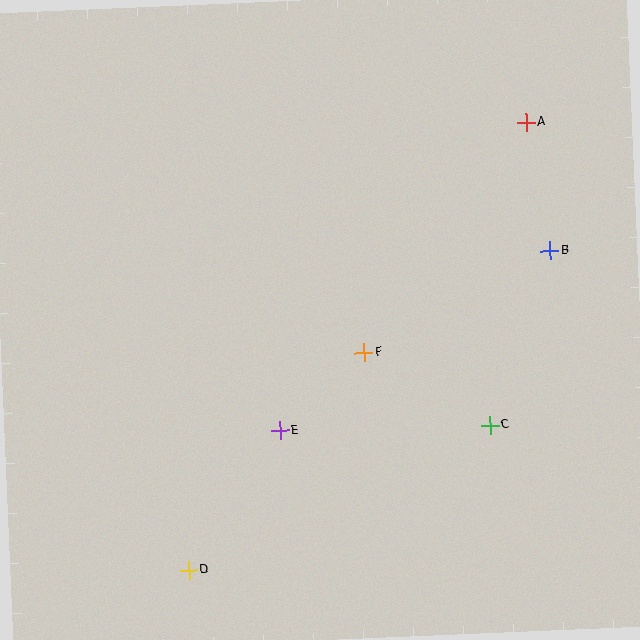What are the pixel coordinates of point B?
Point B is at (550, 251).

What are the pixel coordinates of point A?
Point A is at (526, 122).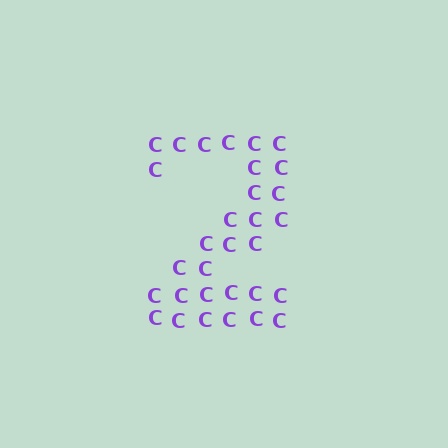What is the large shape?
The large shape is the digit 2.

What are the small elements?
The small elements are letter C's.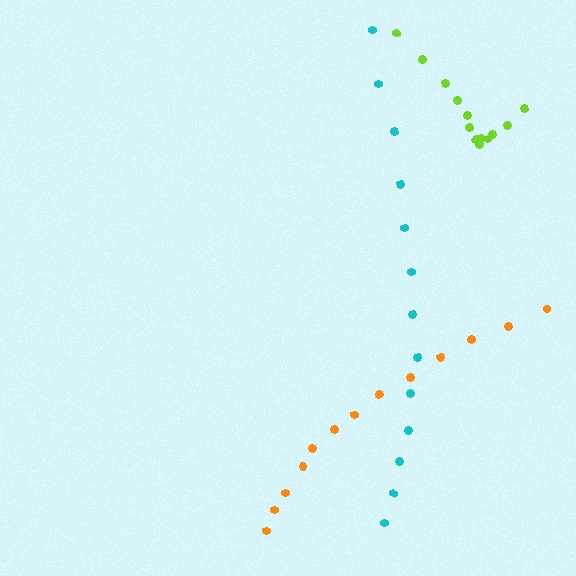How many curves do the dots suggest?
There are 3 distinct paths.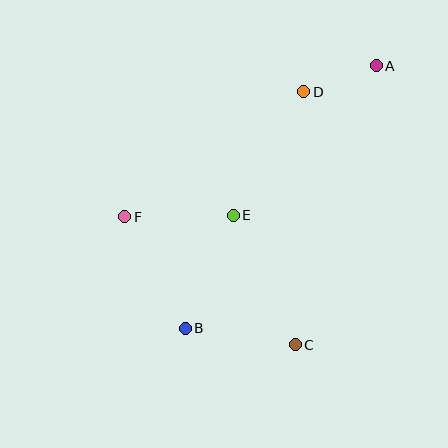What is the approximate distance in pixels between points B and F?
The distance between B and F is approximately 127 pixels.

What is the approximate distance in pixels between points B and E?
The distance between B and E is approximately 122 pixels.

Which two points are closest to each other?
Points A and D are closest to each other.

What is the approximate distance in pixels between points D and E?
The distance between D and E is approximately 142 pixels.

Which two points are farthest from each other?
Points A and B are farthest from each other.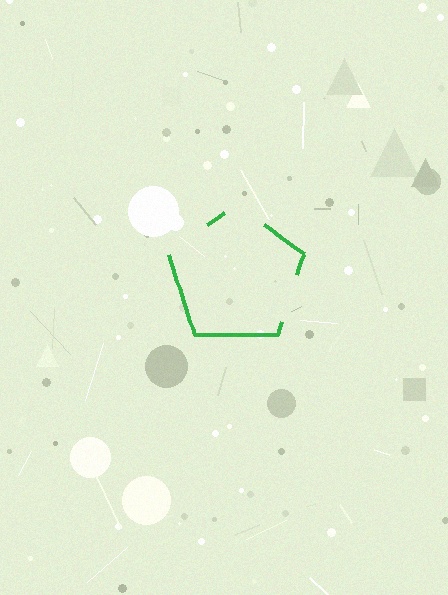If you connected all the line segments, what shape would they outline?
They would outline a pentagon.